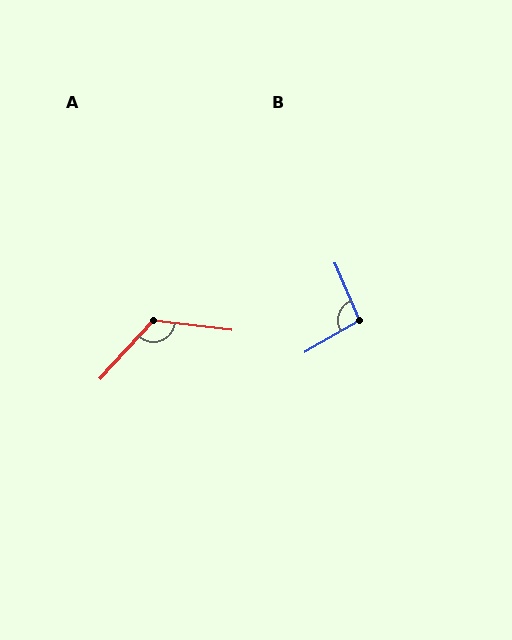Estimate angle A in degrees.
Approximately 126 degrees.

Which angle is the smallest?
B, at approximately 96 degrees.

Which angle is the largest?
A, at approximately 126 degrees.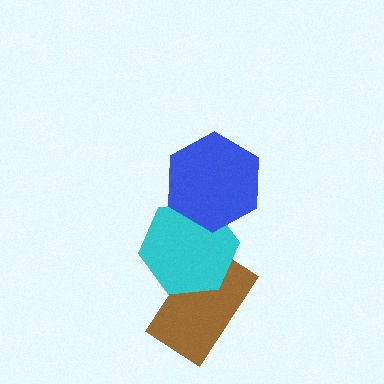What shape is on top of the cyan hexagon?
The blue hexagon is on top of the cyan hexagon.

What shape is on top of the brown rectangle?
The cyan hexagon is on top of the brown rectangle.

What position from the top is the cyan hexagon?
The cyan hexagon is 2nd from the top.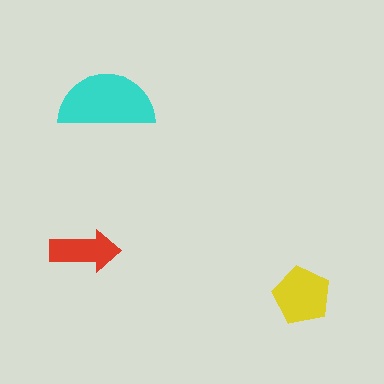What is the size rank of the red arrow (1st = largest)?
3rd.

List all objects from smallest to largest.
The red arrow, the yellow pentagon, the cyan semicircle.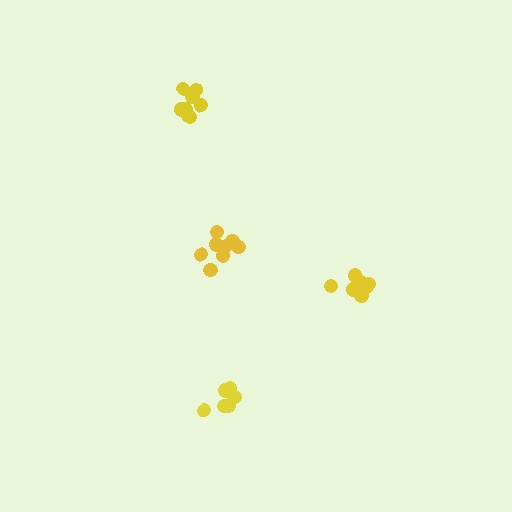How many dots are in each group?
Group 1: 8 dots, Group 2: 8 dots, Group 3: 6 dots, Group 4: 8 dots (30 total).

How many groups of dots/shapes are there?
There are 4 groups.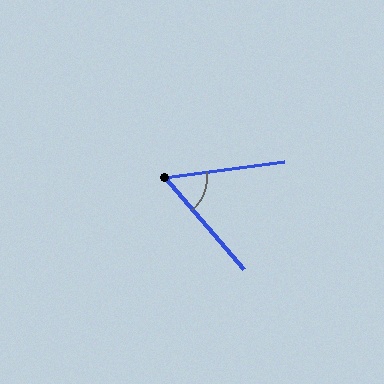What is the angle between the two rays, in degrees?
Approximately 57 degrees.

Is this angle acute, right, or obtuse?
It is acute.